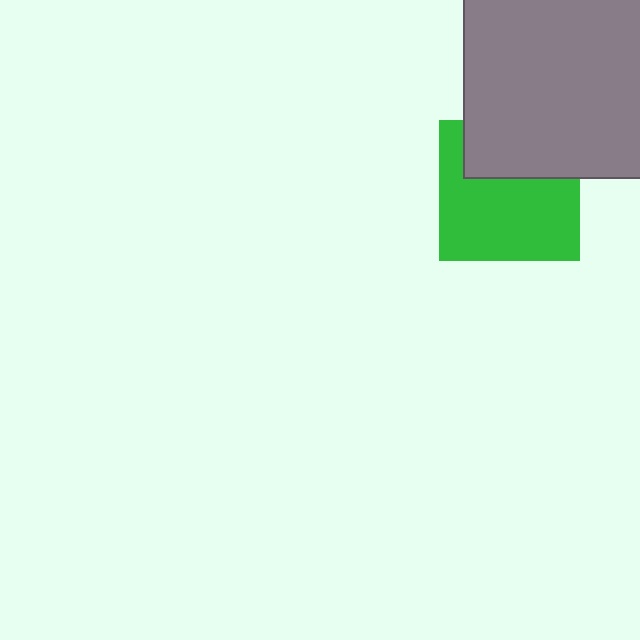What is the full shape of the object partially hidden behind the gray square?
The partially hidden object is a green square.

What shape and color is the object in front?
The object in front is a gray square.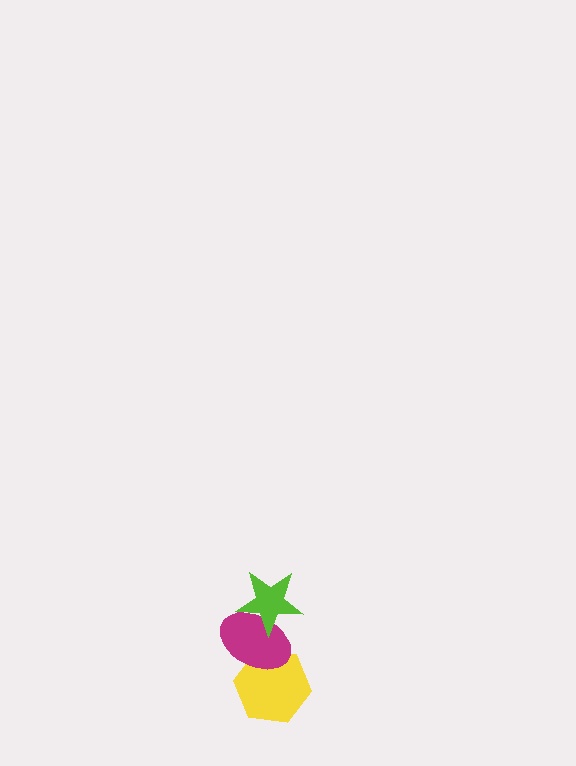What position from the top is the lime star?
The lime star is 1st from the top.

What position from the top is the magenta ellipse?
The magenta ellipse is 2nd from the top.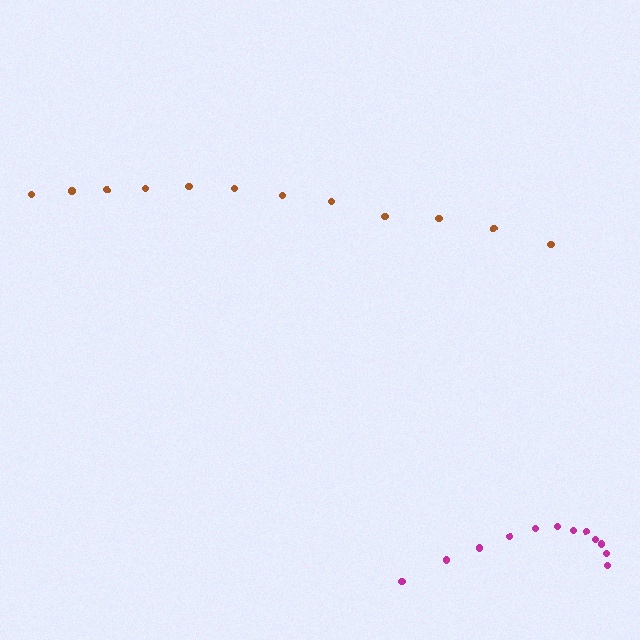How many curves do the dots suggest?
There are 2 distinct paths.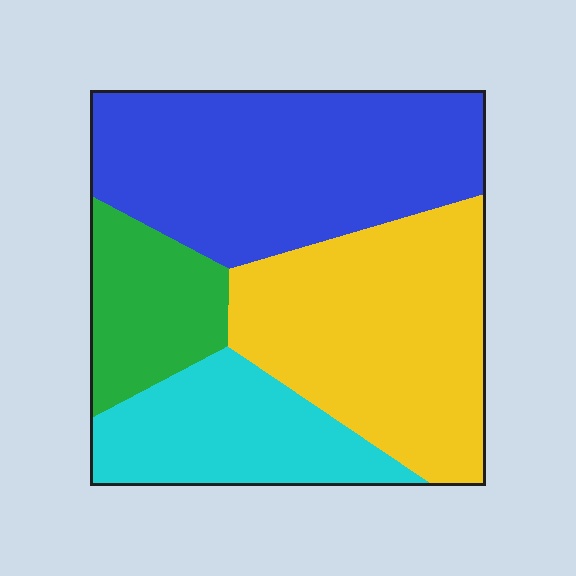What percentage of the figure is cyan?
Cyan covers around 20% of the figure.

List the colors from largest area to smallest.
From largest to smallest: blue, yellow, cyan, green.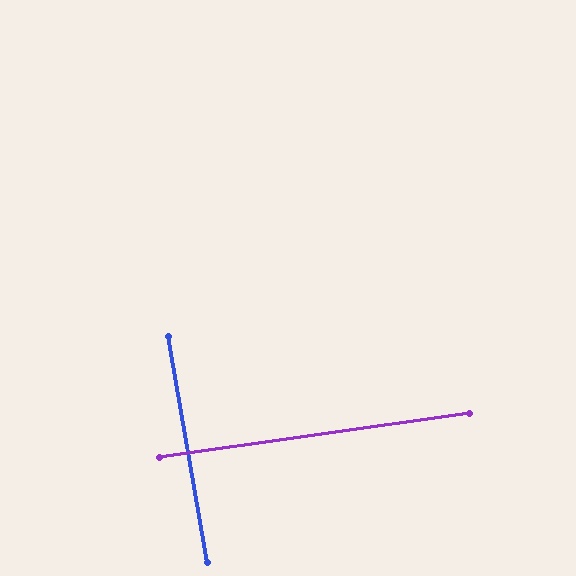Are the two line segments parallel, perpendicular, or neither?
Perpendicular — they meet at approximately 88°.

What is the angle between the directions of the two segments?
Approximately 88 degrees.